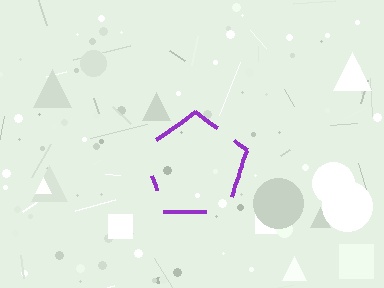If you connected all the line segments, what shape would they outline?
They would outline a pentagon.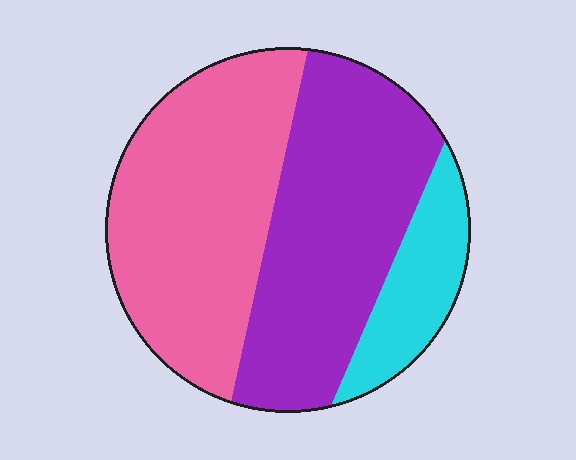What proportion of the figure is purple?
Purple covers roughly 40% of the figure.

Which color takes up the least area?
Cyan, at roughly 15%.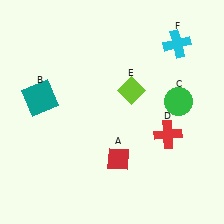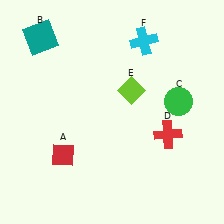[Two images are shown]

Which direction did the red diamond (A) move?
The red diamond (A) moved left.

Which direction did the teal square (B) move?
The teal square (B) moved up.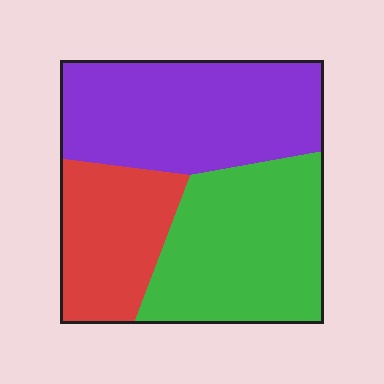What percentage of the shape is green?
Green covers around 35% of the shape.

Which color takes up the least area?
Red, at roughly 25%.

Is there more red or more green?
Green.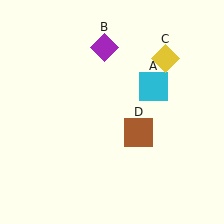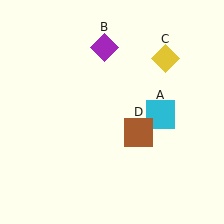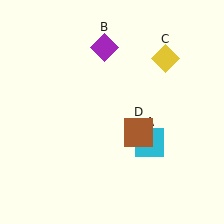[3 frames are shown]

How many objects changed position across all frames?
1 object changed position: cyan square (object A).